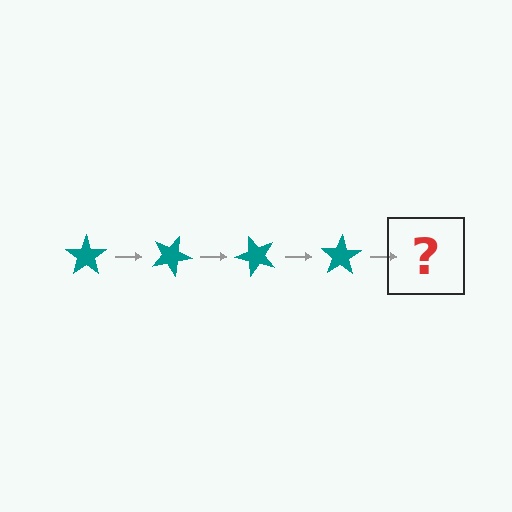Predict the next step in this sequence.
The next step is a teal star rotated 100 degrees.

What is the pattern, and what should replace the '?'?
The pattern is that the star rotates 25 degrees each step. The '?' should be a teal star rotated 100 degrees.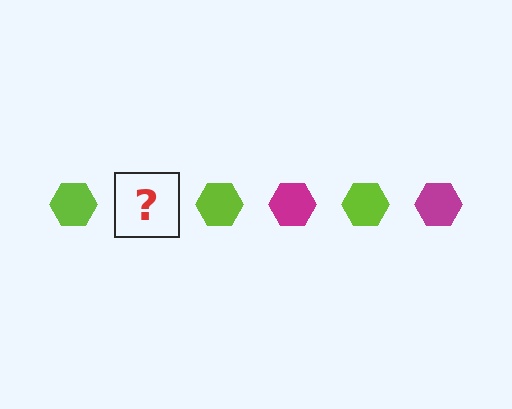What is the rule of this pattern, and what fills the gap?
The rule is that the pattern cycles through lime, magenta hexagons. The gap should be filled with a magenta hexagon.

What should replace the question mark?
The question mark should be replaced with a magenta hexagon.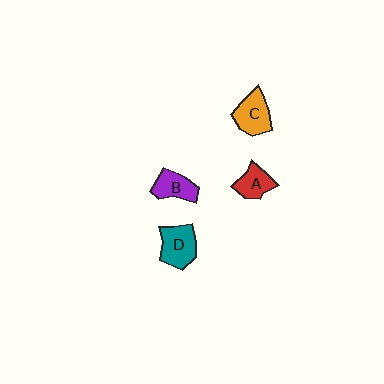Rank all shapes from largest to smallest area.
From largest to smallest: D (teal), C (orange), B (purple), A (red).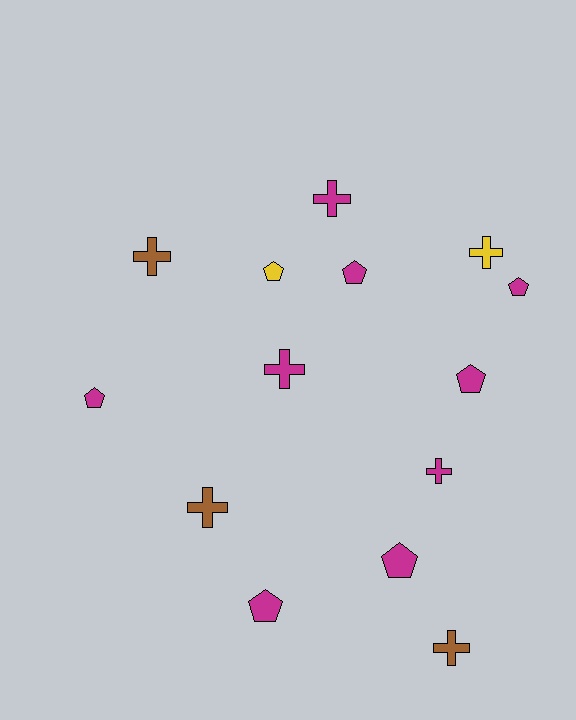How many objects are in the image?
There are 14 objects.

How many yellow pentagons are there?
There is 1 yellow pentagon.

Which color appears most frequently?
Magenta, with 9 objects.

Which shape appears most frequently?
Cross, with 7 objects.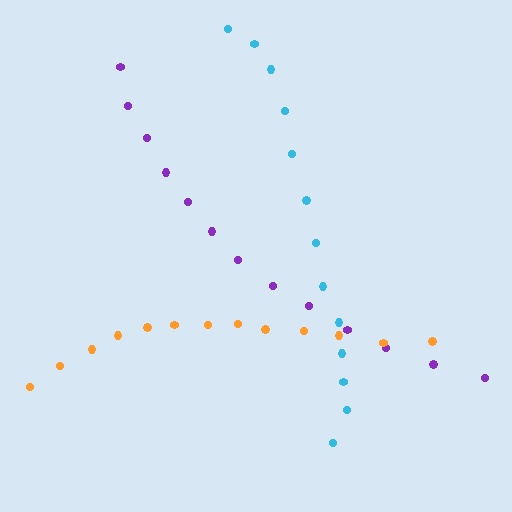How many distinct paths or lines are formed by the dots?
There are 3 distinct paths.